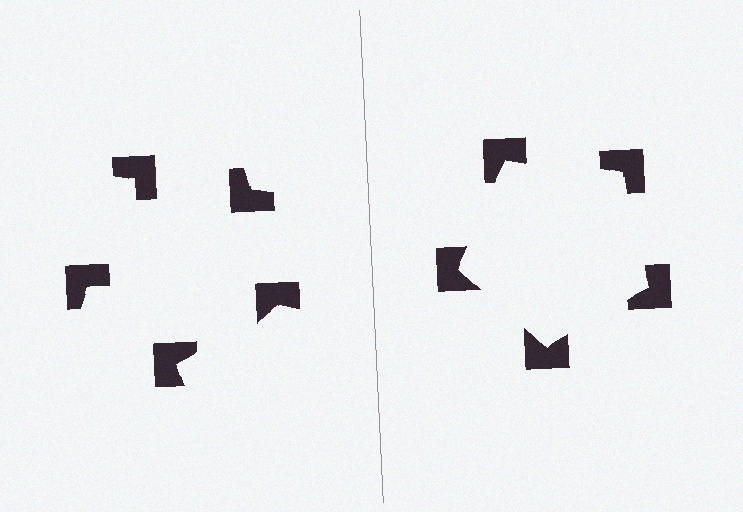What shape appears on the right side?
An illusory pentagon.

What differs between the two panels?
The notched squares are positioned identically on both sides; only the wedge orientations differ. On the right they align to a pentagon; on the left they are misaligned.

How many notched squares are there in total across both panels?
10 — 5 on each side.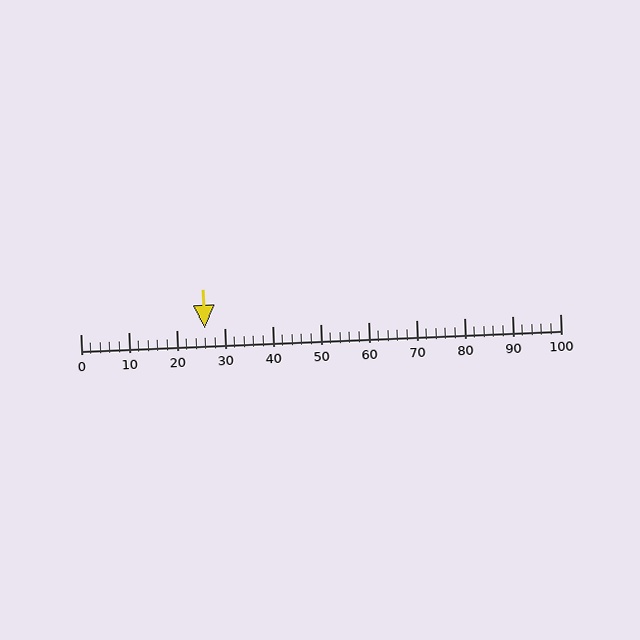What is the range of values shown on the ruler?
The ruler shows values from 0 to 100.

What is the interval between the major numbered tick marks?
The major tick marks are spaced 10 units apart.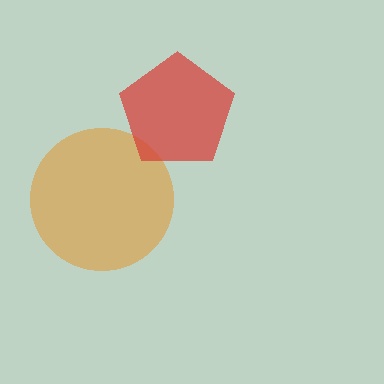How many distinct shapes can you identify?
There are 2 distinct shapes: an orange circle, a red pentagon.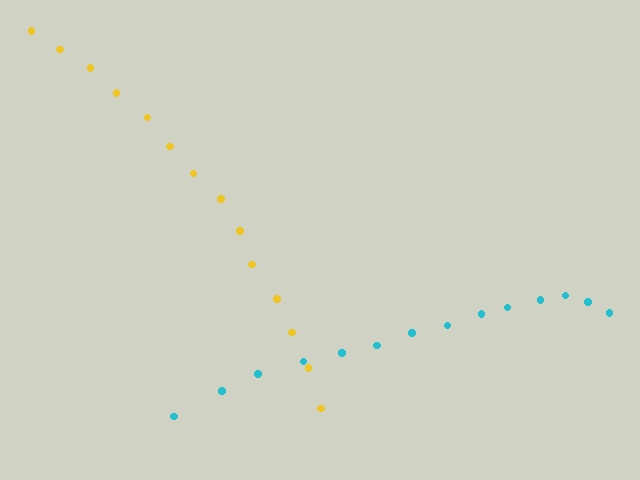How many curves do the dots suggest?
There are 2 distinct paths.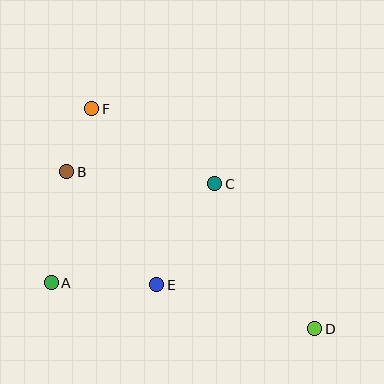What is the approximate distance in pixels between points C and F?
The distance between C and F is approximately 145 pixels.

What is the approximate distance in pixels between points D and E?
The distance between D and E is approximately 164 pixels.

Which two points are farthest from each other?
Points D and F are farthest from each other.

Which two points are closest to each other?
Points B and F are closest to each other.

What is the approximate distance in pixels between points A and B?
The distance between A and B is approximately 112 pixels.